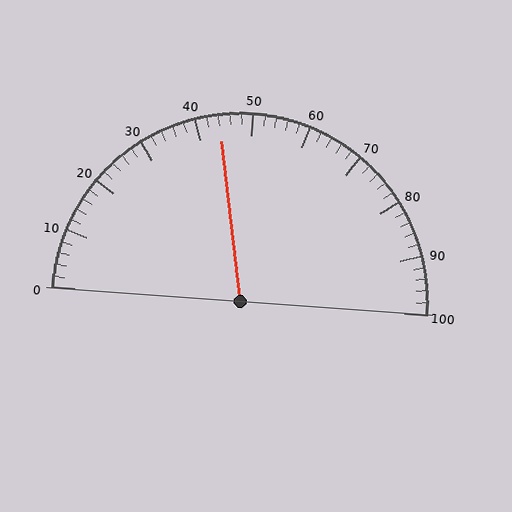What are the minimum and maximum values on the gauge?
The gauge ranges from 0 to 100.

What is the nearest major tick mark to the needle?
The nearest major tick mark is 40.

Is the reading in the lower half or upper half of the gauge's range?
The reading is in the lower half of the range (0 to 100).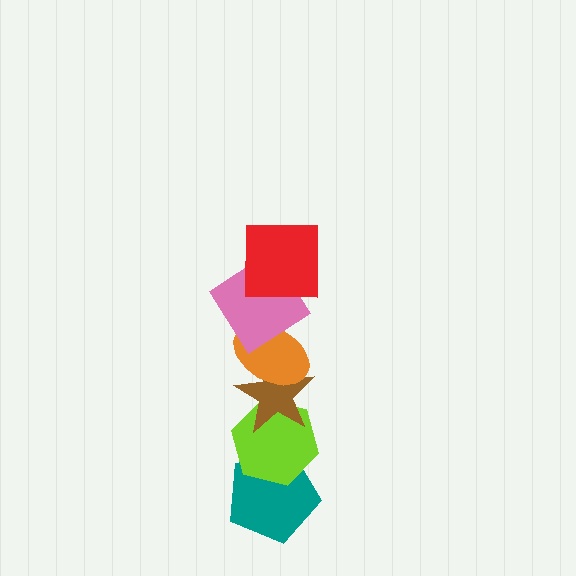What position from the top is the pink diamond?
The pink diamond is 2nd from the top.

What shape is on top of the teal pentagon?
The lime hexagon is on top of the teal pentagon.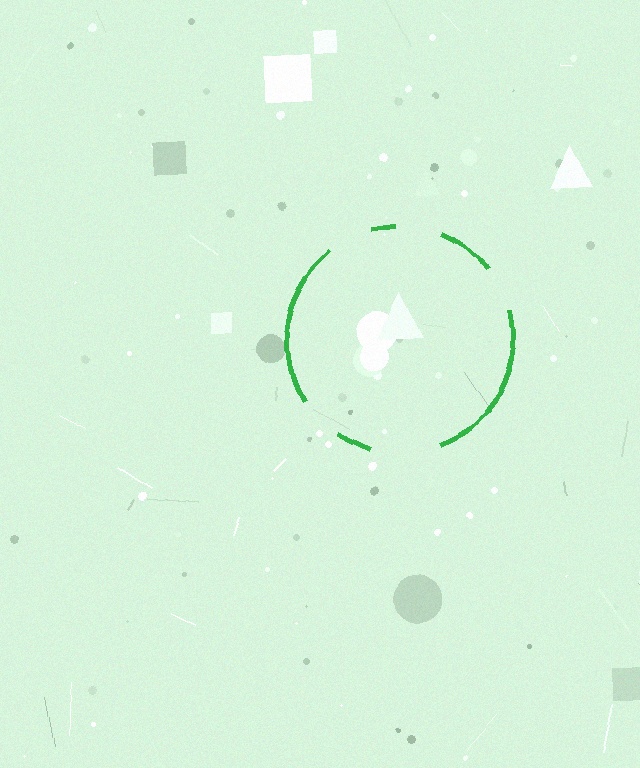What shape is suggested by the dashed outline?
The dashed outline suggests a circle.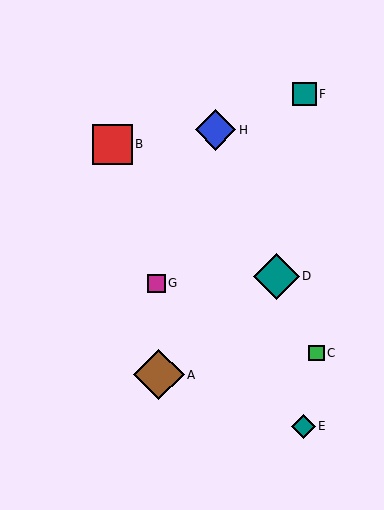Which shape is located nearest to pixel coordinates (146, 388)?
The brown diamond (labeled A) at (159, 375) is nearest to that location.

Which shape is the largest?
The brown diamond (labeled A) is the largest.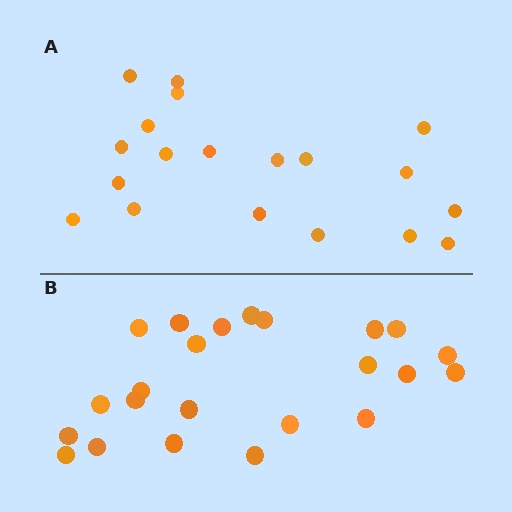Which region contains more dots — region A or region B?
Region B (the bottom region) has more dots.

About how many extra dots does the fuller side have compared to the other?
Region B has about 4 more dots than region A.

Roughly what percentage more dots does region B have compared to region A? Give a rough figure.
About 20% more.